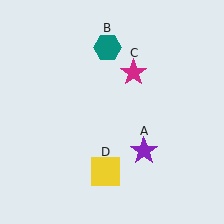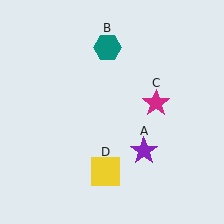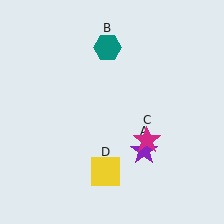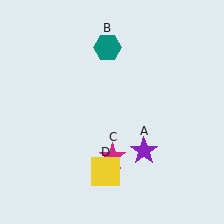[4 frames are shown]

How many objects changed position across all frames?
1 object changed position: magenta star (object C).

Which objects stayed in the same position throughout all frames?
Purple star (object A) and teal hexagon (object B) and yellow square (object D) remained stationary.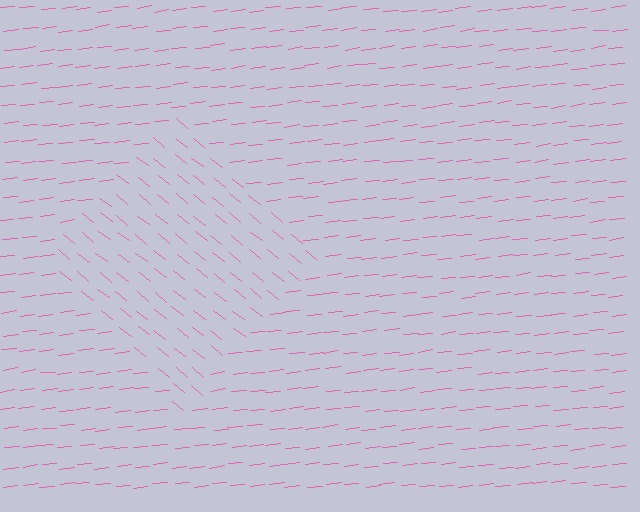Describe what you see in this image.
The image is filled with small pink line segments. A diamond region in the image has lines oriented differently from the surrounding lines, creating a visible texture boundary.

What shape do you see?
I see a diamond.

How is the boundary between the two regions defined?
The boundary is defined purely by a change in line orientation (approximately 45 degrees difference). All lines are the same color and thickness.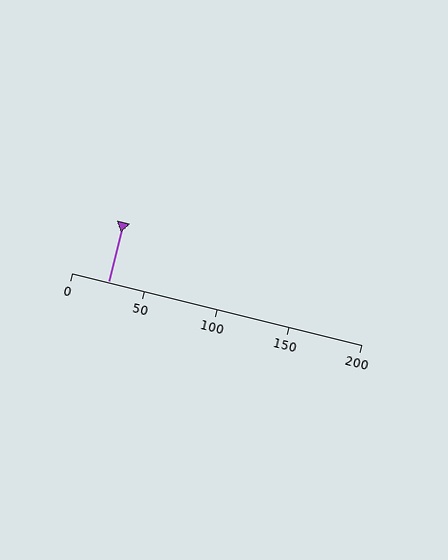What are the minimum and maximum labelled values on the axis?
The axis runs from 0 to 200.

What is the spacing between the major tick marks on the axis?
The major ticks are spaced 50 apart.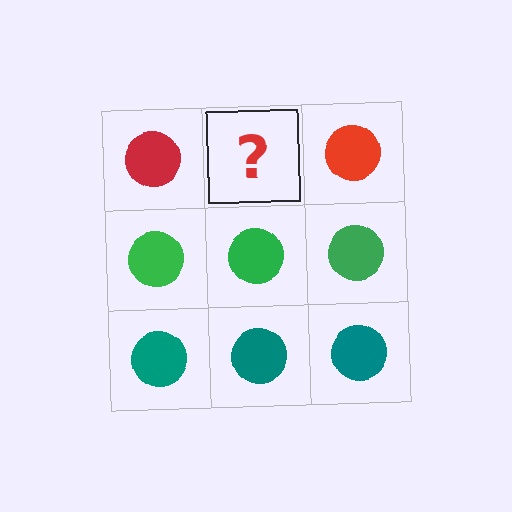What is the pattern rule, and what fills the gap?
The rule is that each row has a consistent color. The gap should be filled with a red circle.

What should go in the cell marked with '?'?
The missing cell should contain a red circle.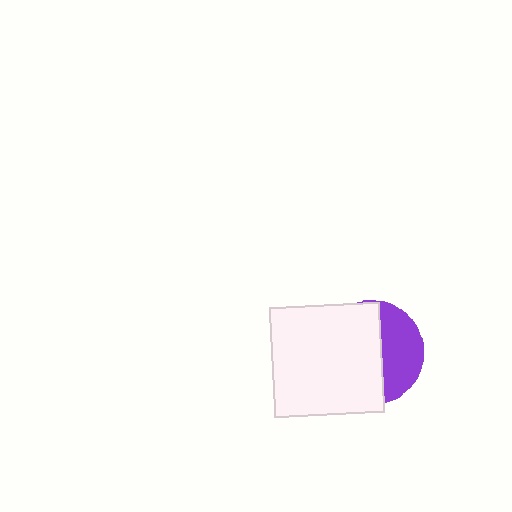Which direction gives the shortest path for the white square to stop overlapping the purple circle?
Moving left gives the shortest separation.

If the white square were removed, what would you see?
You would see the complete purple circle.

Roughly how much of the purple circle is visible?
A small part of it is visible (roughly 37%).